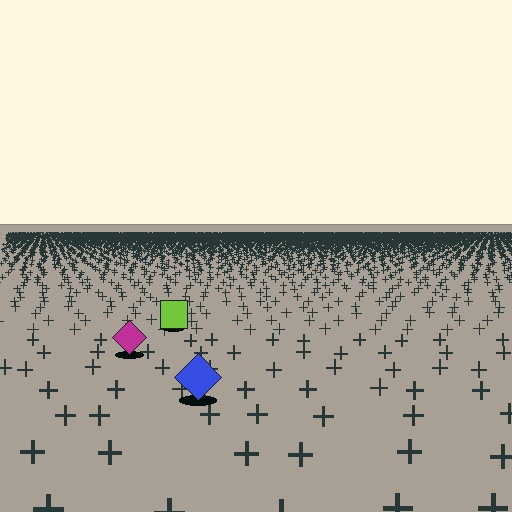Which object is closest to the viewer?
The blue diamond is closest. The texture marks near it are larger and more spread out.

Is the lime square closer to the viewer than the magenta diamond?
No. The magenta diamond is closer — you can tell from the texture gradient: the ground texture is coarser near it.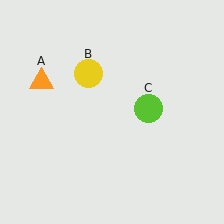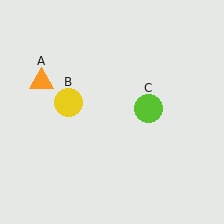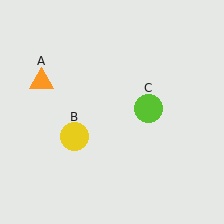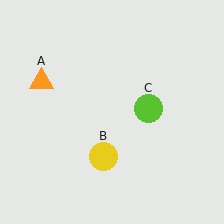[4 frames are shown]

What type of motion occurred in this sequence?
The yellow circle (object B) rotated counterclockwise around the center of the scene.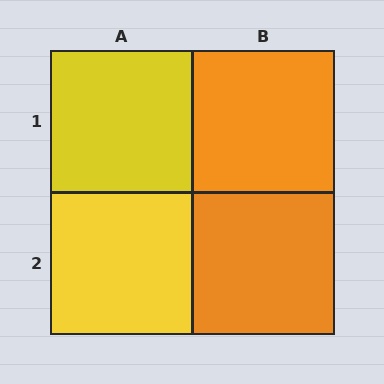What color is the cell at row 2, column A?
Yellow.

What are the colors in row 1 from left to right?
Yellow, orange.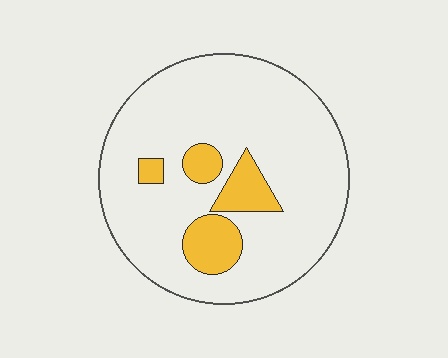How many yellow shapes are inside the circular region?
4.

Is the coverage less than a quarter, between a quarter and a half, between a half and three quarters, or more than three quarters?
Less than a quarter.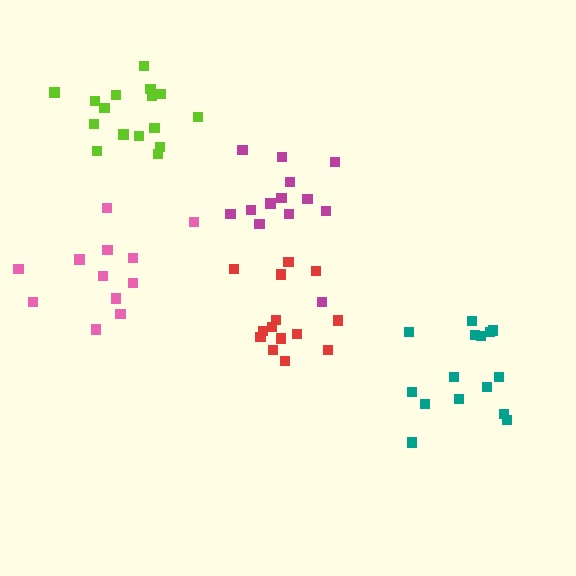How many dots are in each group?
Group 1: 16 dots, Group 2: 13 dots, Group 3: 14 dots, Group 4: 15 dots, Group 5: 12 dots (70 total).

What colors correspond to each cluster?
The clusters are colored: lime, magenta, red, teal, pink.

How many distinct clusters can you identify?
There are 5 distinct clusters.